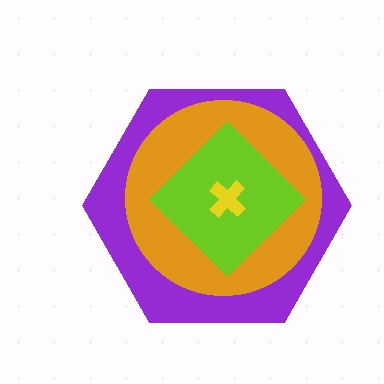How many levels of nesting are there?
4.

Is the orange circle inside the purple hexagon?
Yes.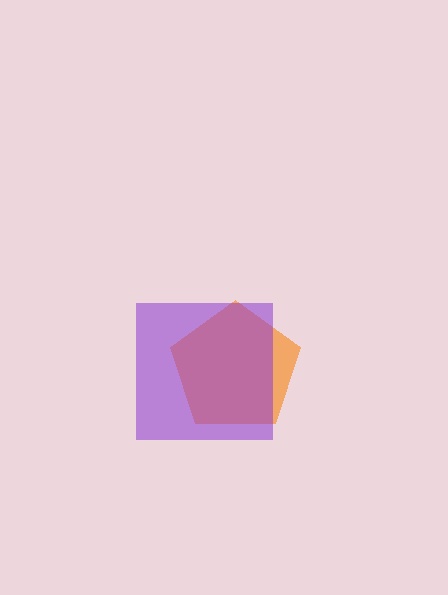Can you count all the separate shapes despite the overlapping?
Yes, there are 2 separate shapes.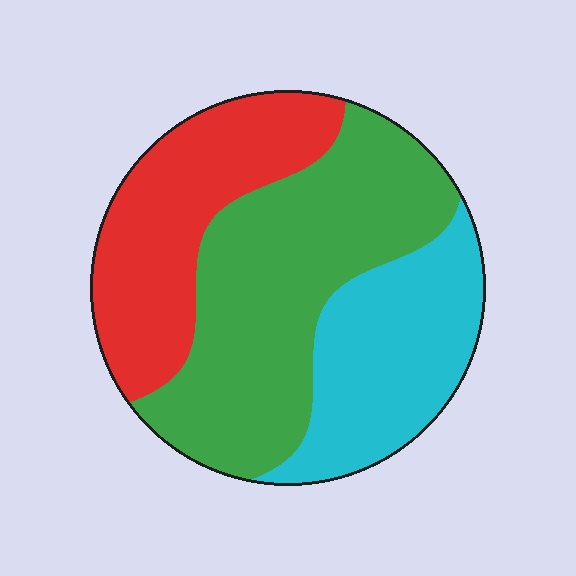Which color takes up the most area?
Green, at roughly 45%.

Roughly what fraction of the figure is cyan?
Cyan covers 27% of the figure.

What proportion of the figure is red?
Red takes up between a sixth and a third of the figure.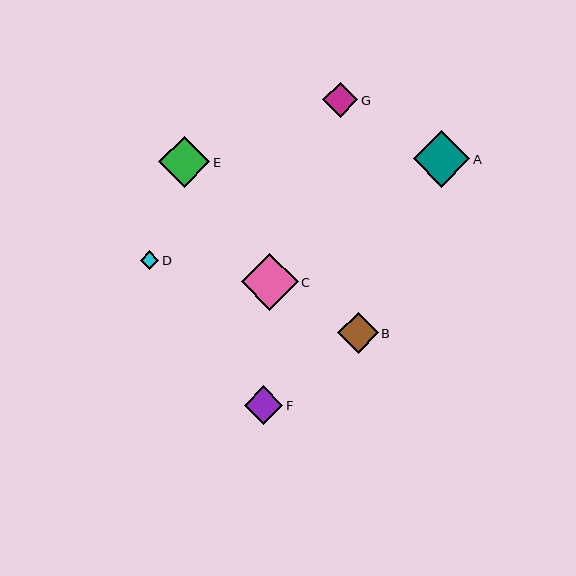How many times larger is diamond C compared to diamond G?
Diamond C is approximately 1.6 times the size of diamond G.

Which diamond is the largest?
Diamond C is the largest with a size of approximately 57 pixels.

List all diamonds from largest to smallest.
From largest to smallest: C, A, E, B, F, G, D.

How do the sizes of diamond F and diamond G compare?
Diamond F and diamond G are approximately the same size.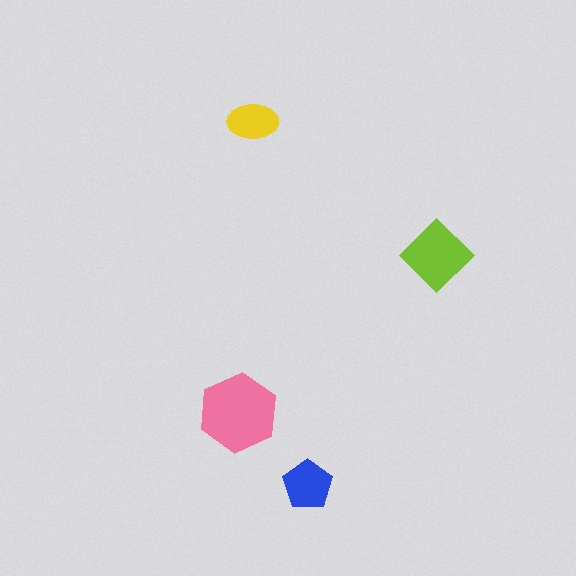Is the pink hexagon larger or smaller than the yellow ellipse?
Larger.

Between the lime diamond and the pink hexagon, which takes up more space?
The pink hexagon.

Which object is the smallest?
The yellow ellipse.